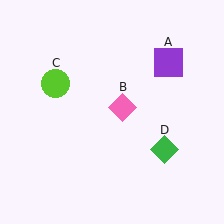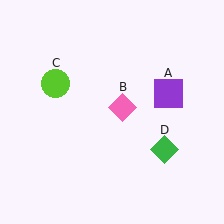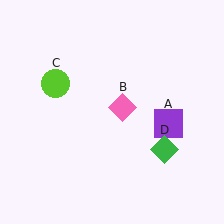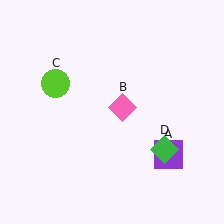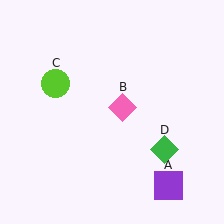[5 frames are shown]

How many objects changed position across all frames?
1 object changed position: purple square (object A).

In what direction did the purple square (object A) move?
The purple square (object A) moved down.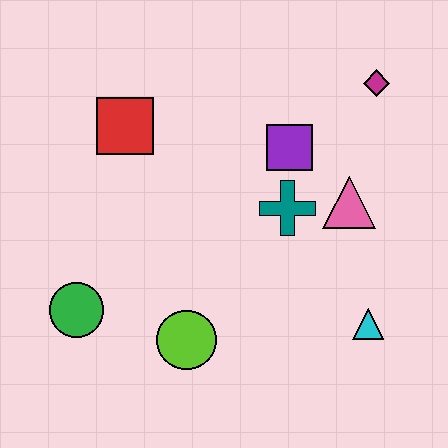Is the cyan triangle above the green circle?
No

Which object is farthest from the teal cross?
The green circle is farthest from the teal cross.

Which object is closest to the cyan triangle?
The pink triangle is closest to the cyan triangle.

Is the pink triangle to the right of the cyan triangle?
No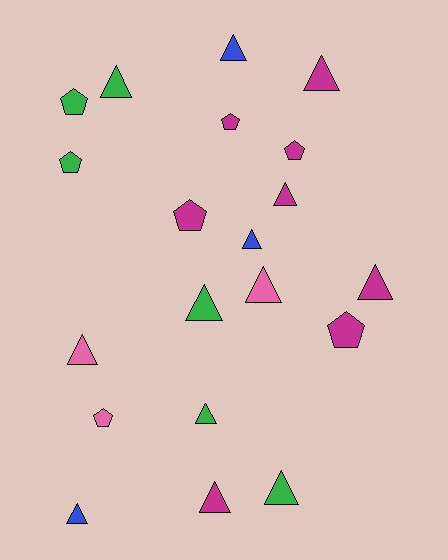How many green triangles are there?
There are 4 green triangles.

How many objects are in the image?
There are 20 objects.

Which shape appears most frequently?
Triangle, with 13 objects.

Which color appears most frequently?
Magenta, with 8 objects.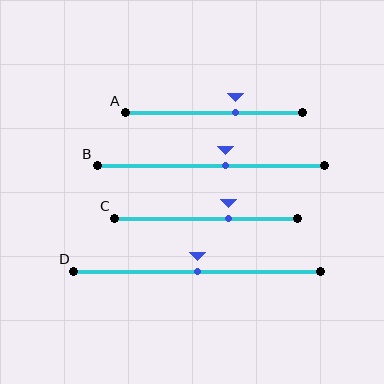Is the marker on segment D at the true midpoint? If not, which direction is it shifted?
Yes, the marker on segment D is at the true midpoint.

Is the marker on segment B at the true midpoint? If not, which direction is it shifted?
No, the marker on segment B is shifted to the right by about 7% of the segment length.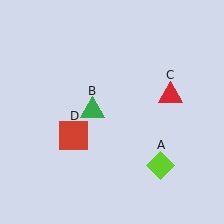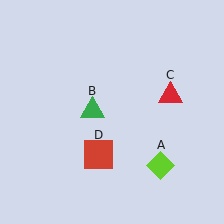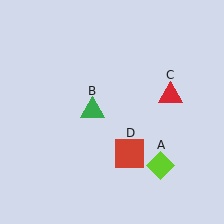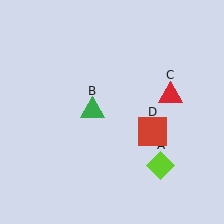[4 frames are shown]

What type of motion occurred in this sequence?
The red square (object D) rotated counterclockwise around the center of the scene.